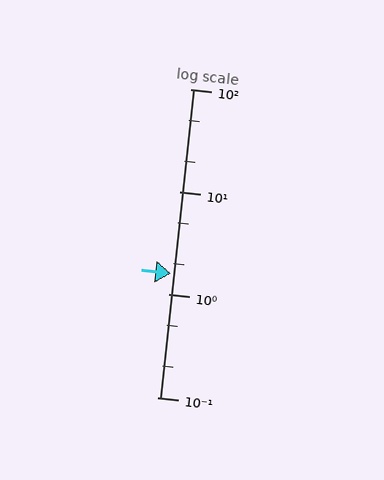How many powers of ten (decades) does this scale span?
The scale spans 3 decades, from 0.1 to 100.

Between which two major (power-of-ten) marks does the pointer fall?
The pointer is between 1 and 10.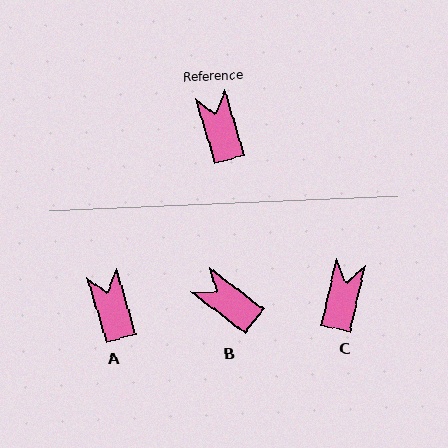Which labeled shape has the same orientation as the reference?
A.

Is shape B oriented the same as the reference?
No, it is off by about 36 degrees.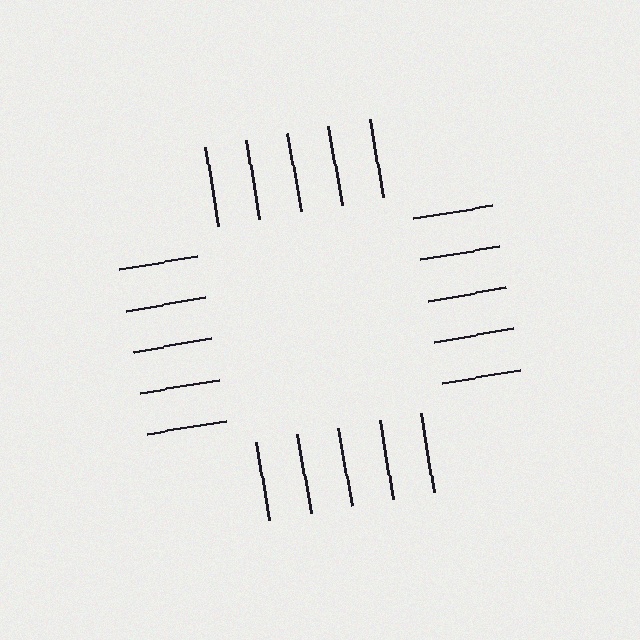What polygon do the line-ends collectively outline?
An illusory square — the line segments terminate on its edges but no continuous stroke is drawn.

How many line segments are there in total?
20 — 5 along each of the 4 edges.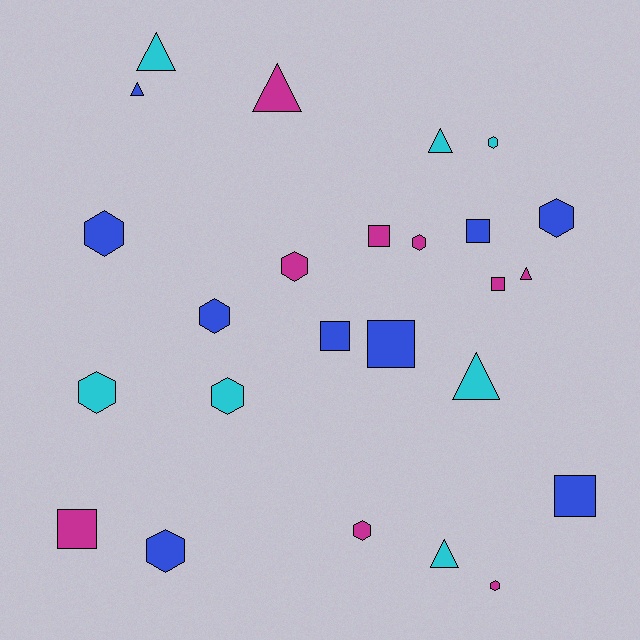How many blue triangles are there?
There is 1 blue triangle.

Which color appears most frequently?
Magenta, with 9 objects.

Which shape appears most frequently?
Hexagon, with 11 objects.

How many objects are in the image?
There are 25 objects.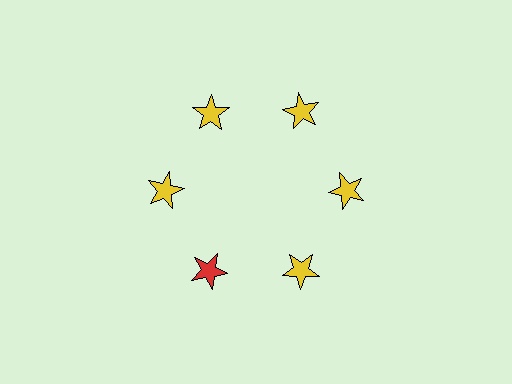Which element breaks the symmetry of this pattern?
The red star at roughly the 7 o'clock position breaks the symmetry. All other shapes are yellow stars.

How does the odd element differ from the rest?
It has a different color: red instead of yellow.